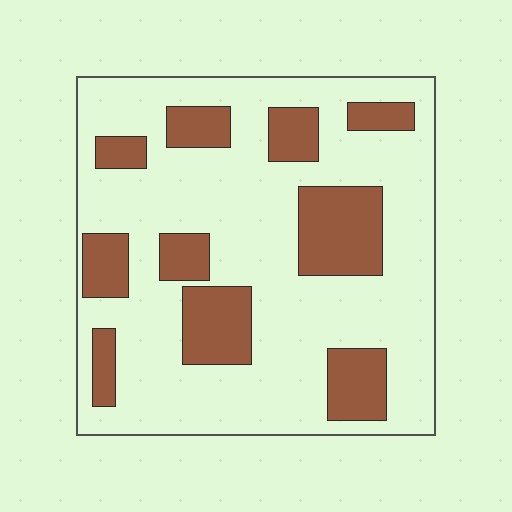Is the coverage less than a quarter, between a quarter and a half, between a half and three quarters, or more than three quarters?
Between a quarter and a half.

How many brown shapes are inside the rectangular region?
10.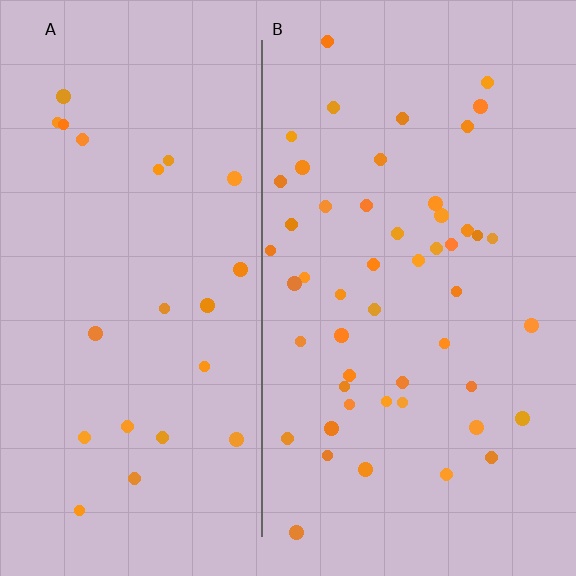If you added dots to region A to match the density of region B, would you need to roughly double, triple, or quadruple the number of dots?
Approximately double.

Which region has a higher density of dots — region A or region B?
B (the right).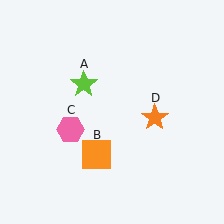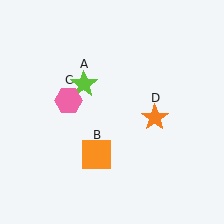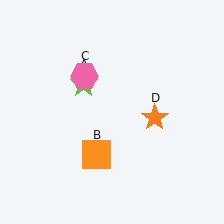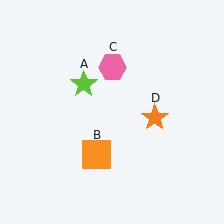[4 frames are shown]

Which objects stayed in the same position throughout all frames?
Lime star (object A) and orange square (object B) and orange star (object D) remained stationary.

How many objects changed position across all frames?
1 object changed position: pink hexagon (object C).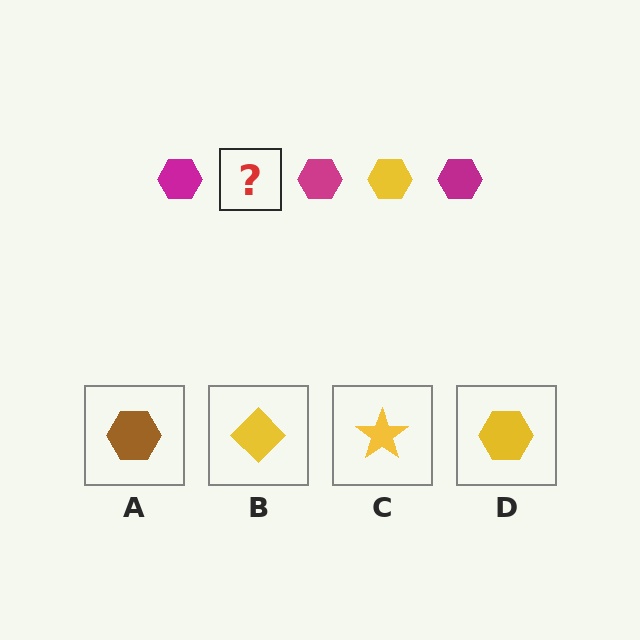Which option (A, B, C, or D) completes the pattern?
D.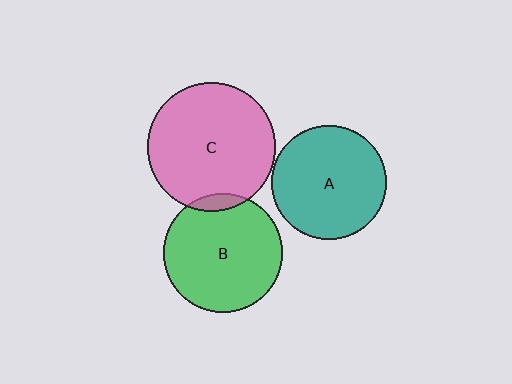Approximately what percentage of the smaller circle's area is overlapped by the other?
Approximately 5%.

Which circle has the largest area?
Circle C (pink).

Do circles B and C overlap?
Yes.